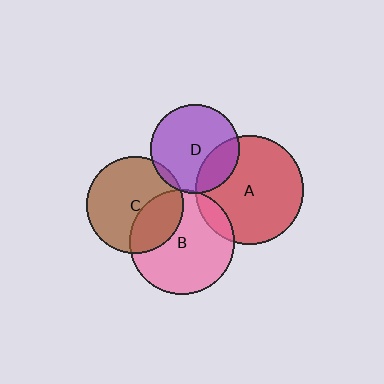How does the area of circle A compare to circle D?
Approximately 1.5 times.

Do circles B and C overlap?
Yes.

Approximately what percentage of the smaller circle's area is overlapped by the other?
Approximately 30%.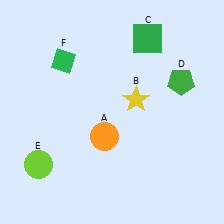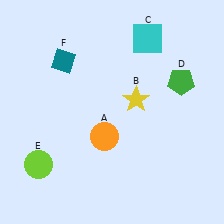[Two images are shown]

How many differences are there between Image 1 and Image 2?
There are 2 differences between the two images.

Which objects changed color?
C changed from green to cyan. F changed from green to teal.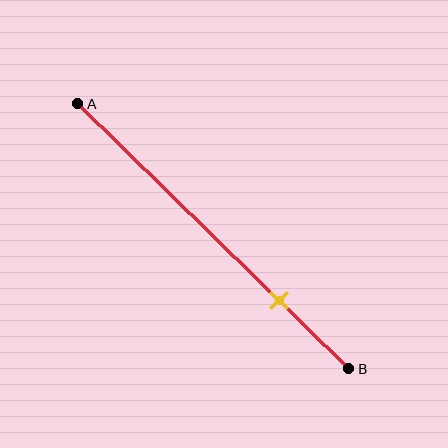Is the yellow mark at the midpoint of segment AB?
No, the mark is at about 75% from A, not at the 50% midpoint.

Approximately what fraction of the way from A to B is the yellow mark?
The yellow mark is approximately 75% of the way from A to B.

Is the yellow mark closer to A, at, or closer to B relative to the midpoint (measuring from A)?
The yellow mark is closer to point B than the midpoint of segment AB.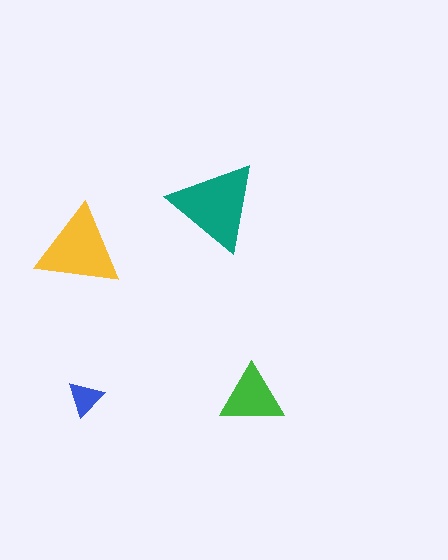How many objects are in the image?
There are 4 objects in the image.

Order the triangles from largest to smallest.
the teal one, the yellow one, the green one, the blue one.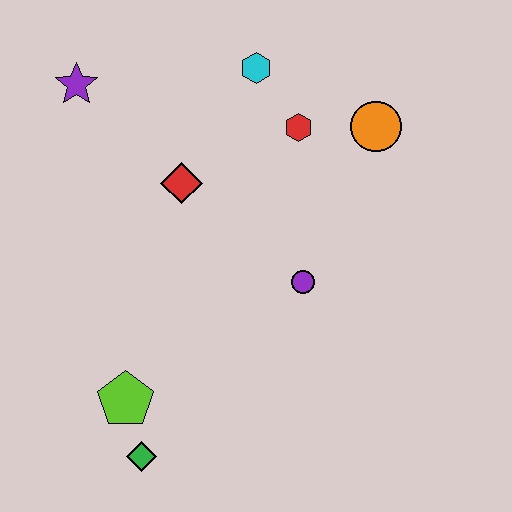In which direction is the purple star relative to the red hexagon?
The purple star is to the left of the red hexagon.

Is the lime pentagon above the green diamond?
Yes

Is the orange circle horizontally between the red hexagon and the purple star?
No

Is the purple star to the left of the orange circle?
Yes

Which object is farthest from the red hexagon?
The green diamond is farthest from the red hexagon.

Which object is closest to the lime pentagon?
The green diamond is closest to the lime pentagon.